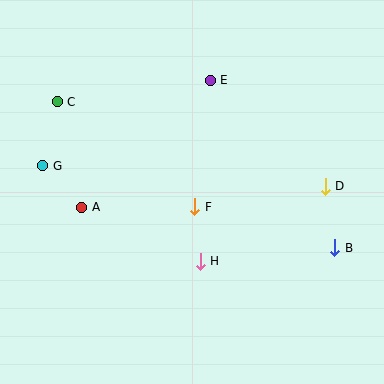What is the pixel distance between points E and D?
The distance between E and D is 156 pixels.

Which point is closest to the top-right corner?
Point E is closest to the top-right corner.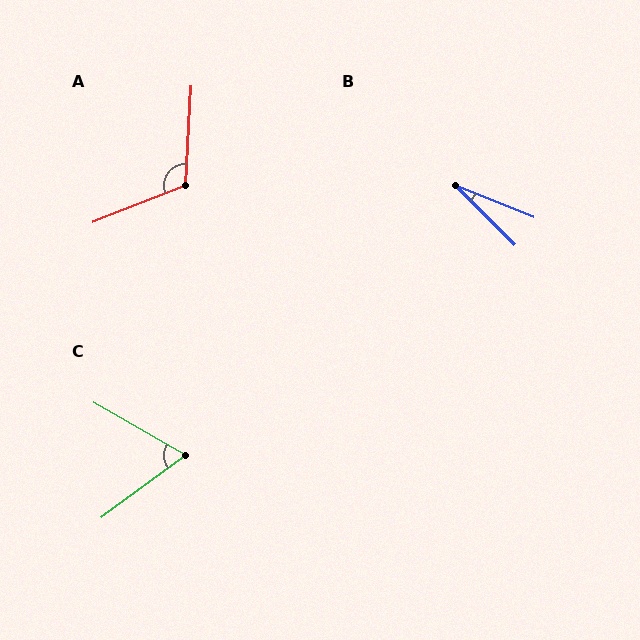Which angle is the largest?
A, at approximately 114 degrees.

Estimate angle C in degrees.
Approximately 66 degrees.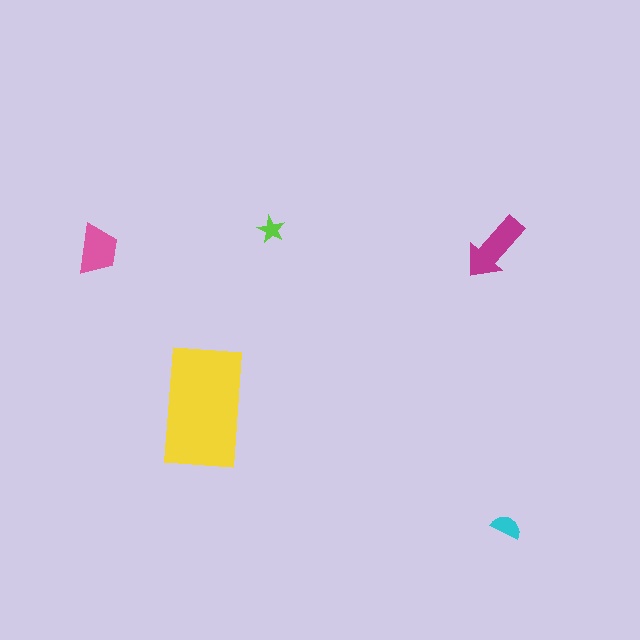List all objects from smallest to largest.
The lime star, the cyan semicircle, the pink trapezoid, the magenta arrow, the yellow rectangle.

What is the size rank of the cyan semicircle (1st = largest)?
4th.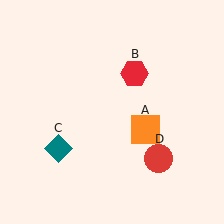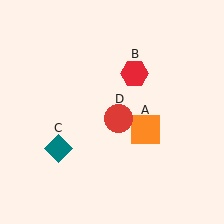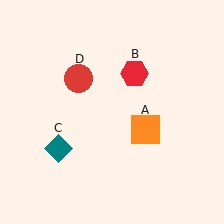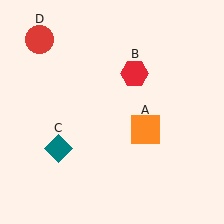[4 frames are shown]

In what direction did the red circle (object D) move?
The red circle (object D) moved up and to the left.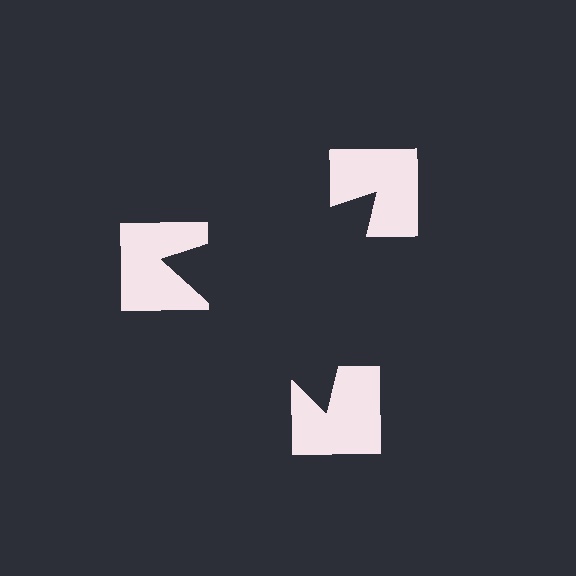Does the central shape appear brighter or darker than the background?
It typically appears slightly darker than the background, even though no actual brightness change is drawn.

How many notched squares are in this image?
There are 3 — one at each vertex of the illusory triangle.